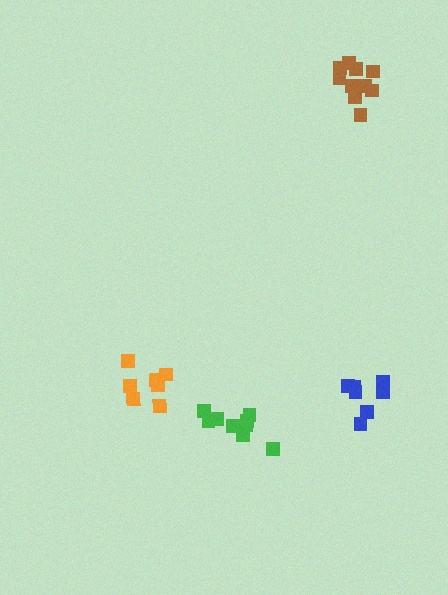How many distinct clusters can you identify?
There are 4 distinct clusters.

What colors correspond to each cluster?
The clusters are colored: orange, brown, green, blue.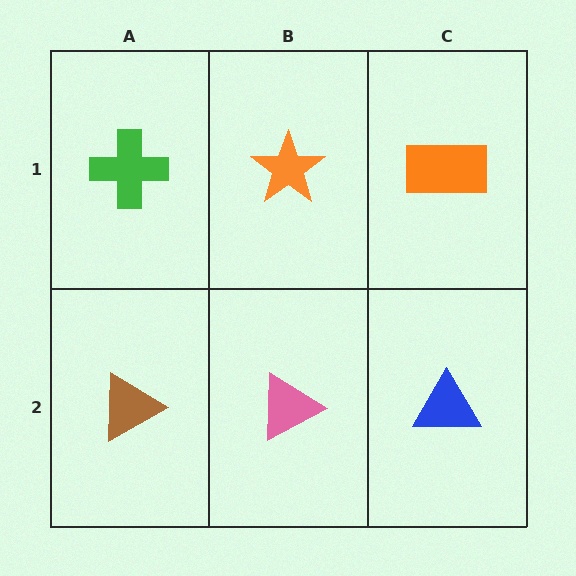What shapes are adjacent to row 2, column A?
A green cross (row 1, column A), a pink triangle (row 2, column B).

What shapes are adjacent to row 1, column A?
A brown triangle (row 2, column A), an orange star (row 1, column B).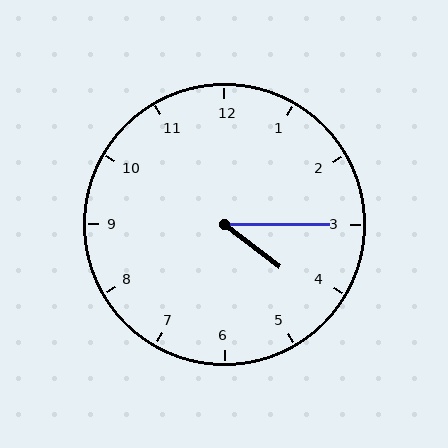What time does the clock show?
4:15.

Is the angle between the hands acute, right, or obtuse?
It is acute.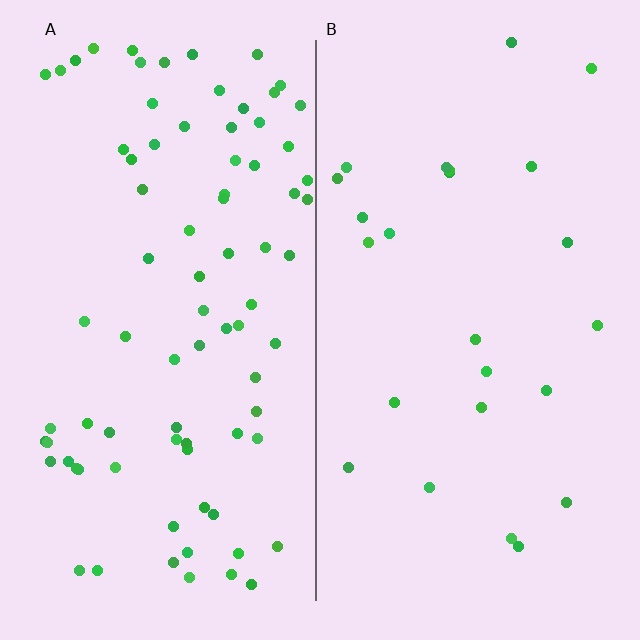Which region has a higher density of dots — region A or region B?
A (the left).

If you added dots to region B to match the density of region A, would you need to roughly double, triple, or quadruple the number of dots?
Approximately triple.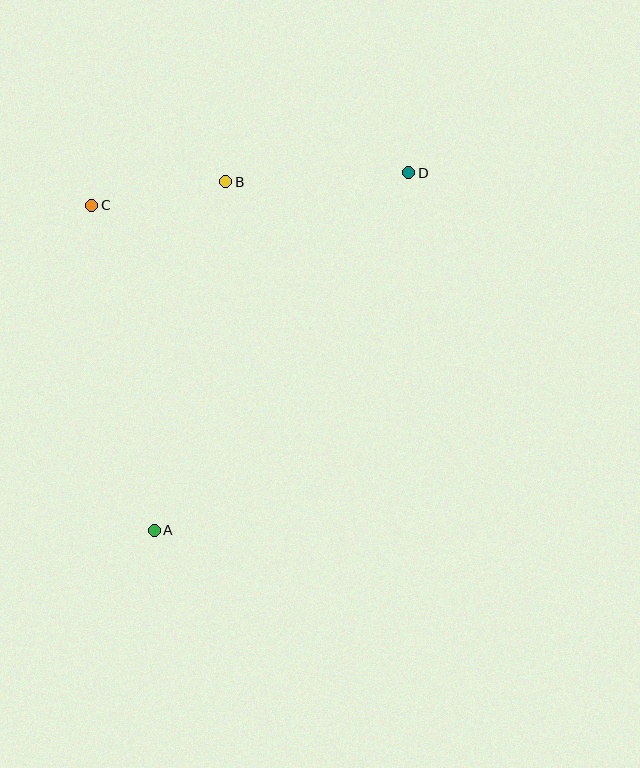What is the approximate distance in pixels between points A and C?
The distance between A and C is approximately 331 pixels.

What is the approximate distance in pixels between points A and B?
The distance between A and B is approximately 356 pixels.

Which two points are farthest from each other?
Points A and D are farthest from each other.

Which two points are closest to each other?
Points B and C are closest to each other.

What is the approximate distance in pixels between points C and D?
The distance between C and D is approximately 319 pixels.